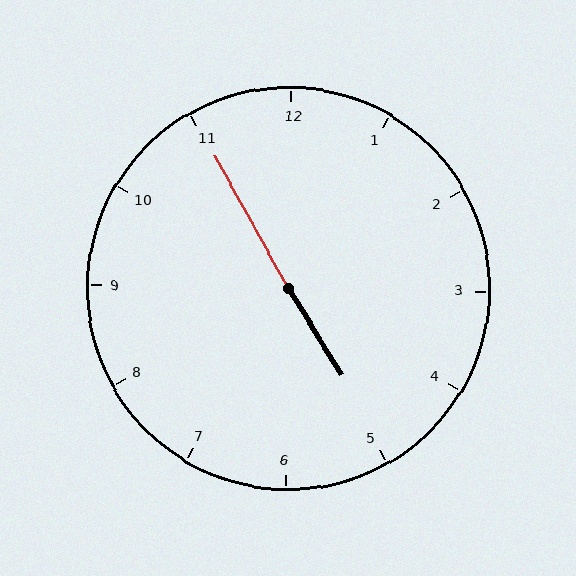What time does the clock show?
4:55.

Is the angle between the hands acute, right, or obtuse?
It is obtuse.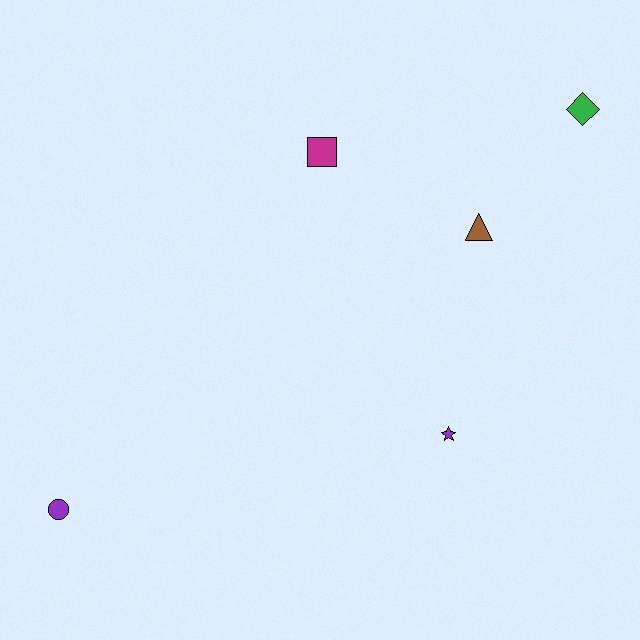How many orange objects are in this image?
There are no orange objects.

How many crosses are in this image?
There are no crosses.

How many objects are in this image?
There are 5 objects.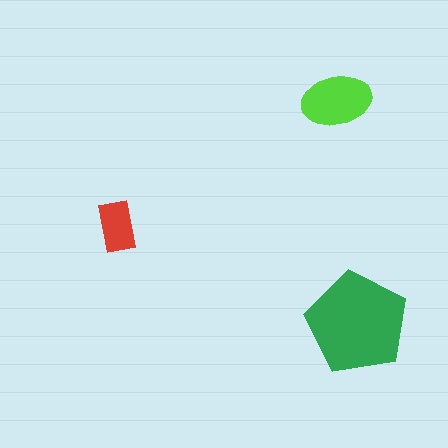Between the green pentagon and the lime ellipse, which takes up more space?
The green pentagon.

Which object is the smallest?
The red rectangle.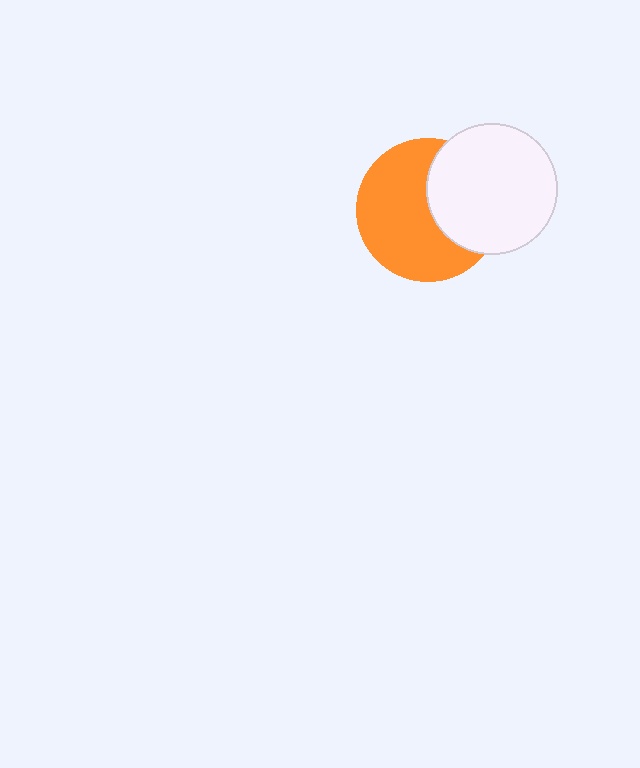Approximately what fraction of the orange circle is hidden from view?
Roughly 37% of the orange circle is hidden behind the white circle.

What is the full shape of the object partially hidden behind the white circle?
The partially hidden object is an orange circle.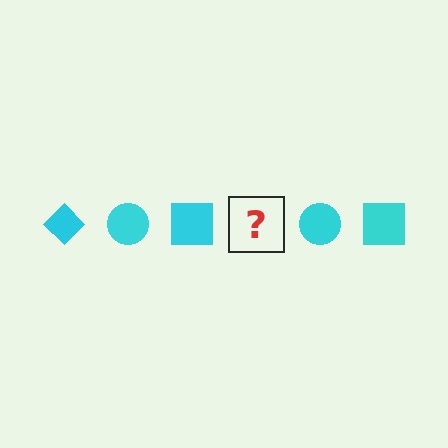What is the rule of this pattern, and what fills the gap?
The rule is that the pattern cycles through diamond, circle, square shapes in cyan. The gap should be filled with a cyan diamond.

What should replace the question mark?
The question mark should be replaced with a cyan diamond.